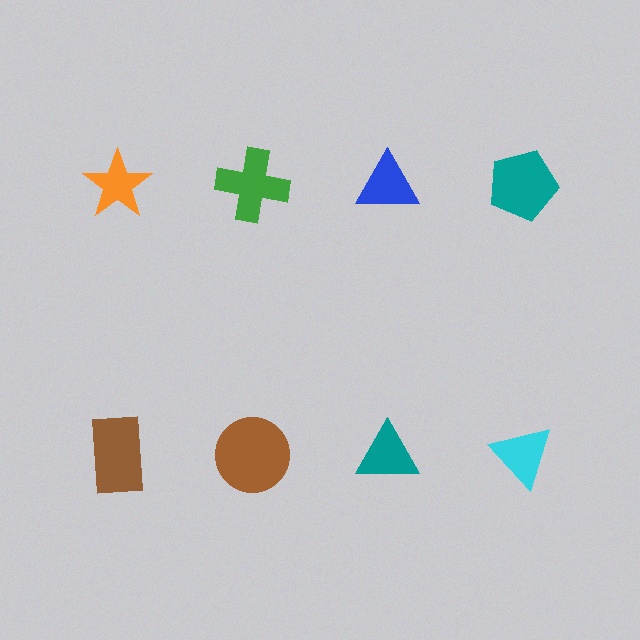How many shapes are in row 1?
4 shapes.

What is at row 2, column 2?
A brown circle.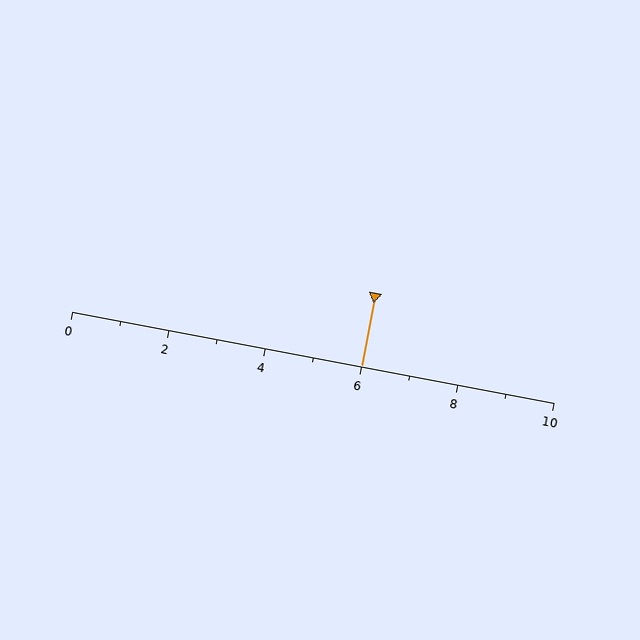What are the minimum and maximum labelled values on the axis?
The axis runs from 0 to 10.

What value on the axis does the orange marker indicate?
The marker indicates approximately 6.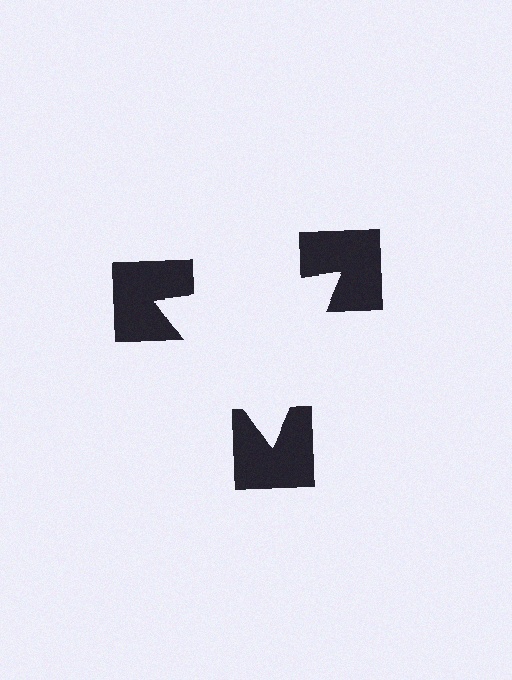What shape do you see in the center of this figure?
An illusory triangle — its edges are inferred from the aligned wedge cuts in the notched squares, not physically drawn.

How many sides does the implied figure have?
3 sides.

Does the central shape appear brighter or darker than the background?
It typically appears slightly brighter than the background, even though no actual brightness change is drawn.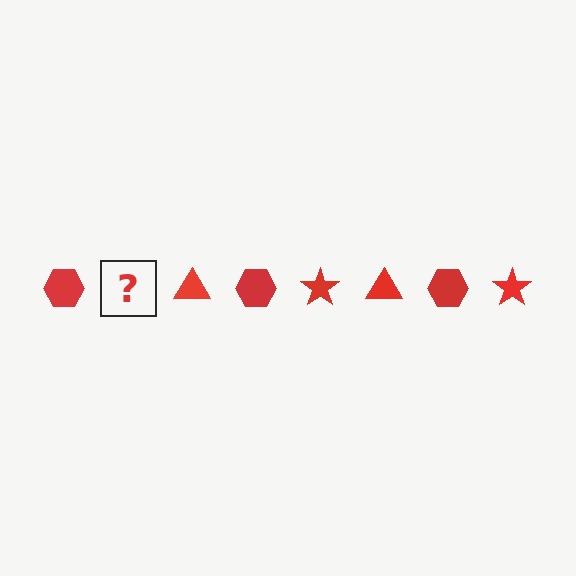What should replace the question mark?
The question mark should be replaced with a red star.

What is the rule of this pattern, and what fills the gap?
The rule is that the pattern cycles through hexagon, star, triangle shapes in red. The gap should be filled with a red star.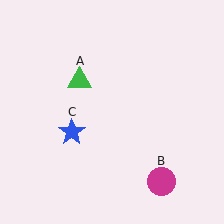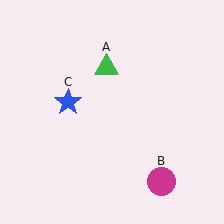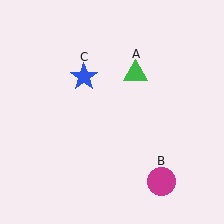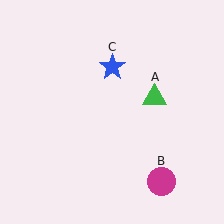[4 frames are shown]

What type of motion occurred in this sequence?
The green triangle (object A), blue star (object C) rotated clockwise around the center of the scene.